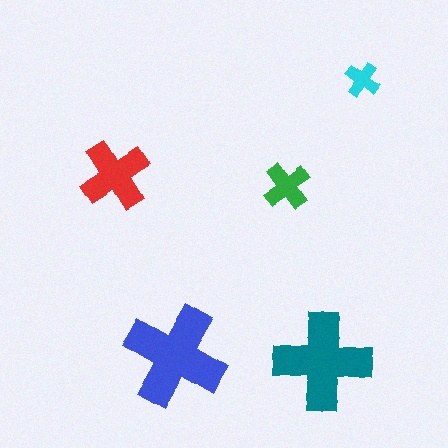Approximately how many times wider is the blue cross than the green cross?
About 2 times wider.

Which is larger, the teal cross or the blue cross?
The blue one.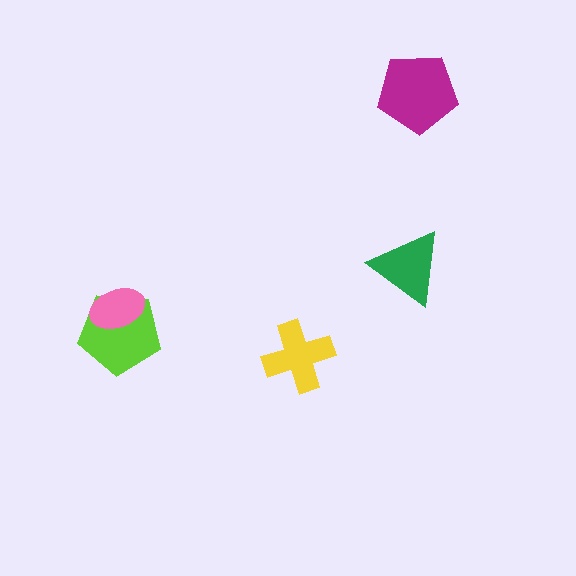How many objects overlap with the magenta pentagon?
0 objects overlap with the magenta pentagon.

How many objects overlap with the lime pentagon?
1 object overlaps with the lime pentagon.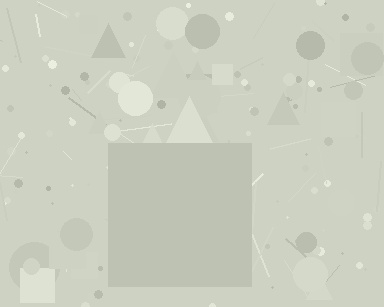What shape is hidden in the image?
A square is hidden in the image.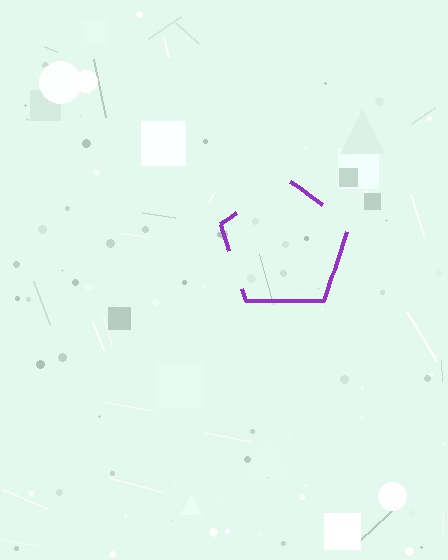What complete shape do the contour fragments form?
The contour fragments form a pentagon.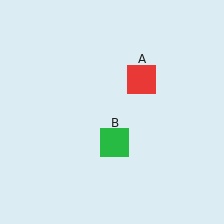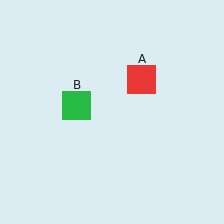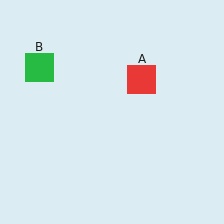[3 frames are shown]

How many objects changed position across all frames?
1 object changed position: green square (object B).